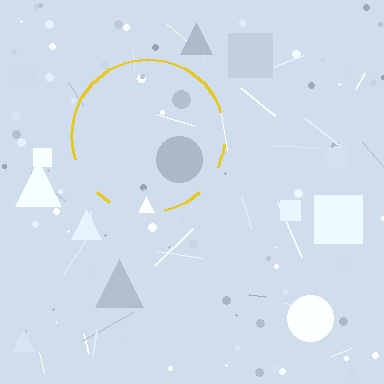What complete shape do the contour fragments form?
The contour fragments form a circle.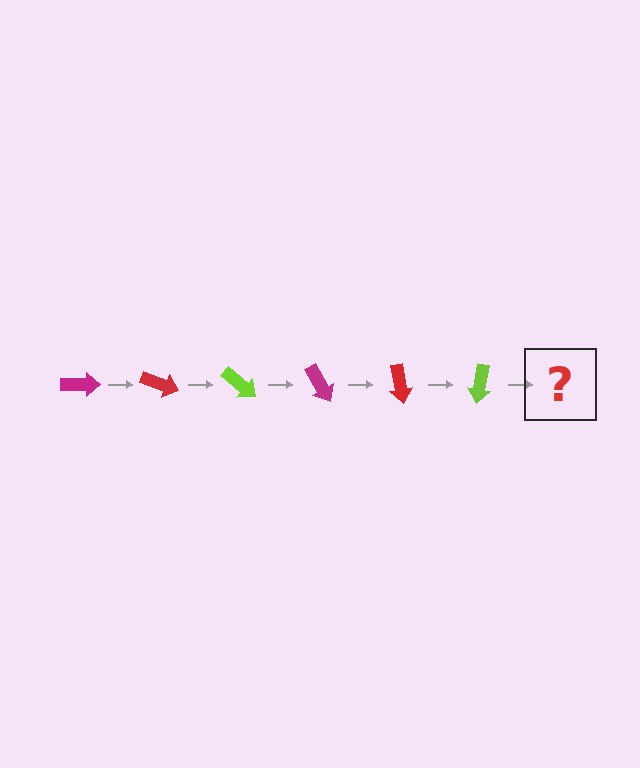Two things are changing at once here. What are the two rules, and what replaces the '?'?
The two rules are that it rotates 20 degrees each step and the color cycles through magenta, red, and lime. The '?' should be a magenta arrow, rotated 120 degrees from the start.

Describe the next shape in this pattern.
It should be a magenta arrow, rotated 120 degrees from the start.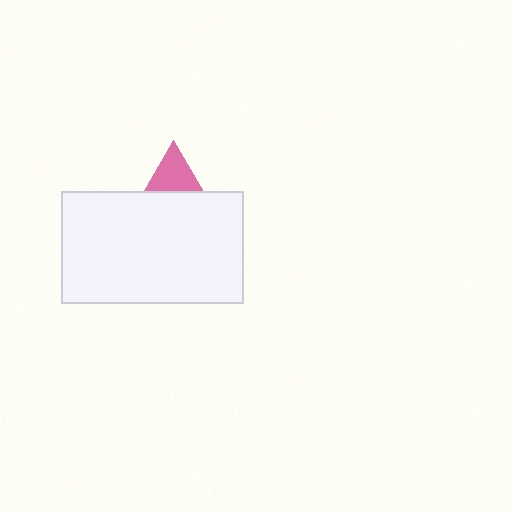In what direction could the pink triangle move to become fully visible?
The pink triangle could move up. That would shift it out from behind the white rectangle entirely.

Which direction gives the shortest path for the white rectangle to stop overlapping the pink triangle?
Moving down gives the shortest separation.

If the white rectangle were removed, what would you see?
You would see the complete pink triangle.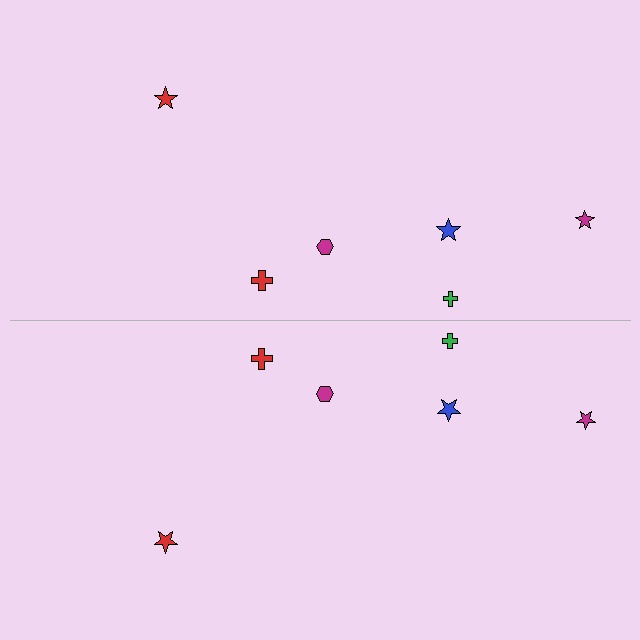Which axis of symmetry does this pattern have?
The pattern has a horizontal axis of symmetry running through the center of the image.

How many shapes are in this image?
There are 12 shapes in this image.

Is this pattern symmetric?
Yes, this pattern has bilateral (reflection) symmetry.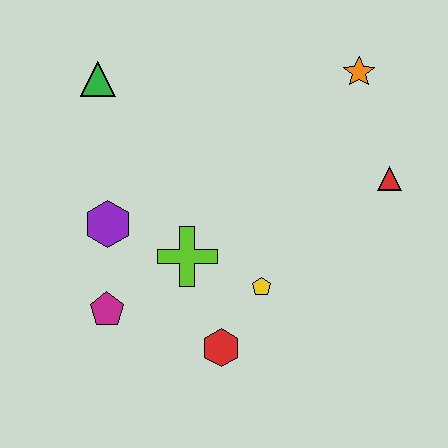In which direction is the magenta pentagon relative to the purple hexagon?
The magenta pentagon is below the purple hexagon.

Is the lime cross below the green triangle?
Yes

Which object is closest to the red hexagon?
The yellow pentagon is closest to the red hexagon.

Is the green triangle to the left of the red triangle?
Yes